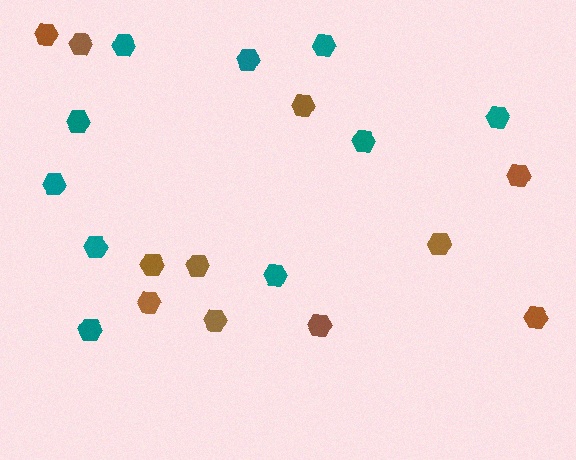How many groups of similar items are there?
There are 2 groups: one group of teal hexagons (10) and one group of brown hexagons (11).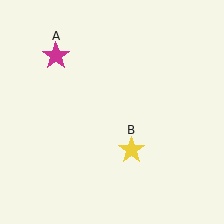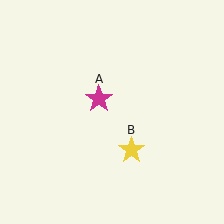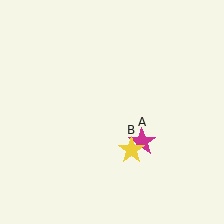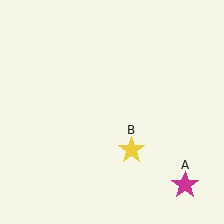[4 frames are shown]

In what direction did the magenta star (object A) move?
The magenta star (object A) moved down and to the right.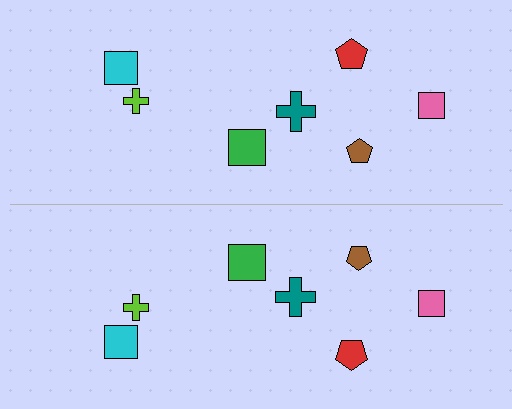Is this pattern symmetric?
Yes, this pattern has bilateral (reflection) symmetry.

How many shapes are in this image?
There are 14 shapes in this image.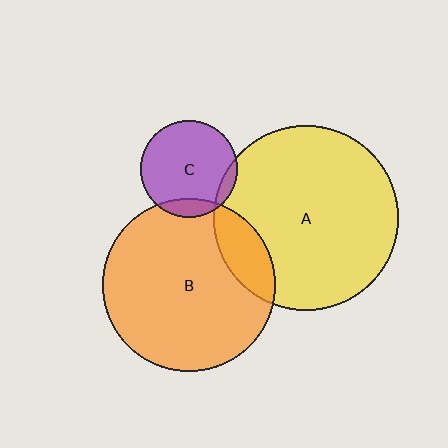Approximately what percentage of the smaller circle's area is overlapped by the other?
Approximately 10%.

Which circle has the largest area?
Circle A (yellow).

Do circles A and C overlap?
Yes.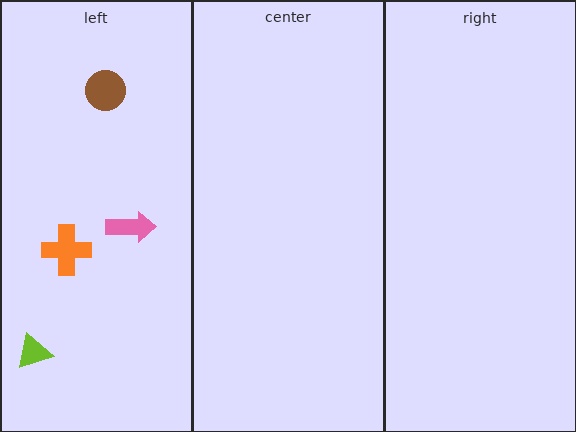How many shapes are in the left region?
4.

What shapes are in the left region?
The pink arrow, the brown circle, the orange cross, the lime triangle.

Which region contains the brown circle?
The left region.